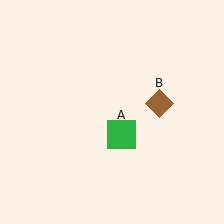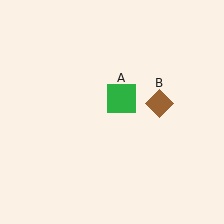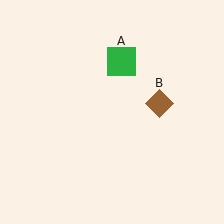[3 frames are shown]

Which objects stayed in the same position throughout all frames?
Brown diamond (object B) remained stationary.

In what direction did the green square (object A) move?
The green square (object A) moved up.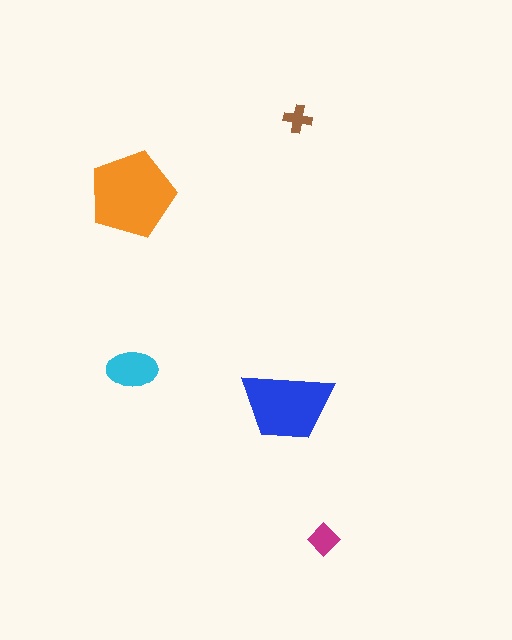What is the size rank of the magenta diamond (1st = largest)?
4th.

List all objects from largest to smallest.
The orange pentagon, the blue trapezoid, the cyan ellipse, the magenta diamond, the brown cross.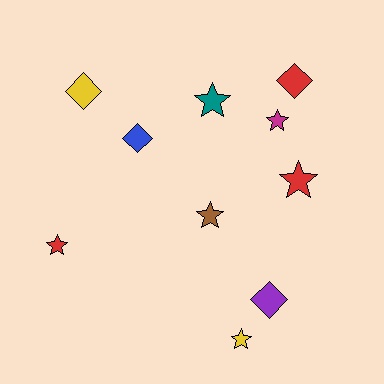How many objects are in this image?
There are 10 objects.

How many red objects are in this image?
There are 3 red objects.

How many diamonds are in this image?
There are 4 diamonds.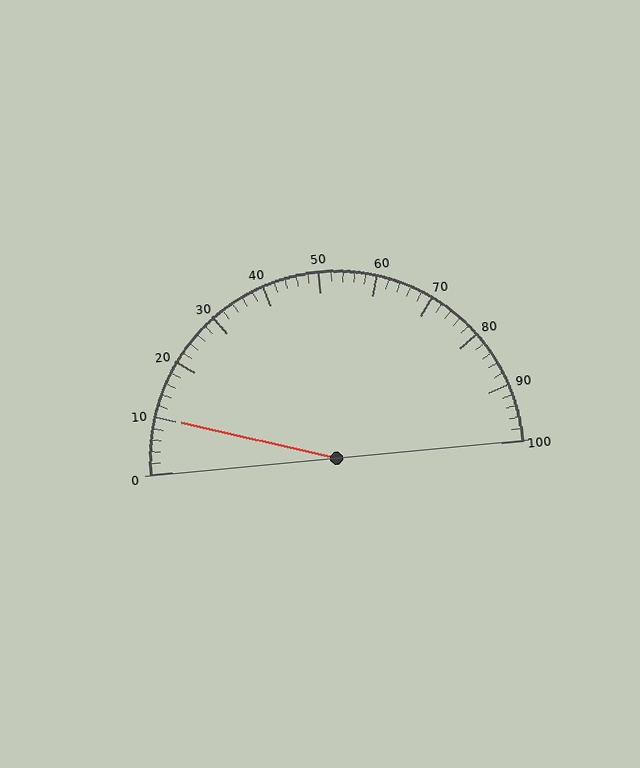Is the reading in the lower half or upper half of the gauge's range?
The reading is in the lower half of the range (0 to 100).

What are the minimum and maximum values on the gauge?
The gauge ranges from 0 to 100.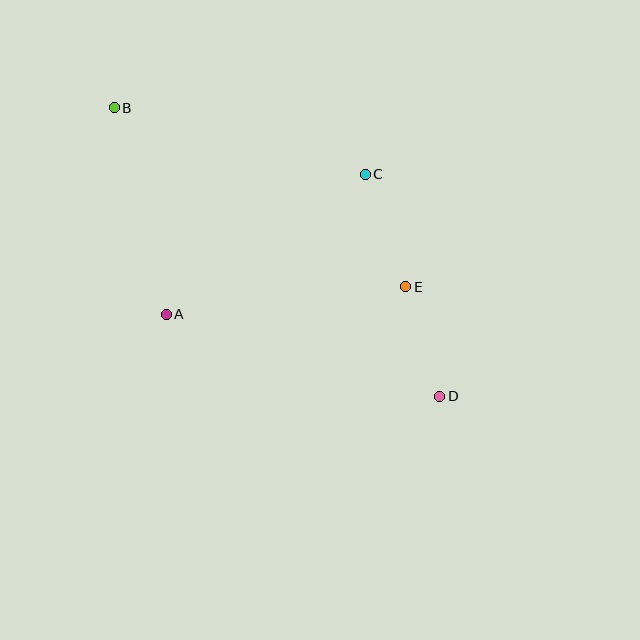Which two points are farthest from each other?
Points B and D are farthest from each other.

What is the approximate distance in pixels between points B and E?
The distance between B and E is approximately 342 pixels.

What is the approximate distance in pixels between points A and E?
The distance between A and E is approximately 241 pixels.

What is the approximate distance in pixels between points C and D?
The distance between C and D is approximately 234 pixels.